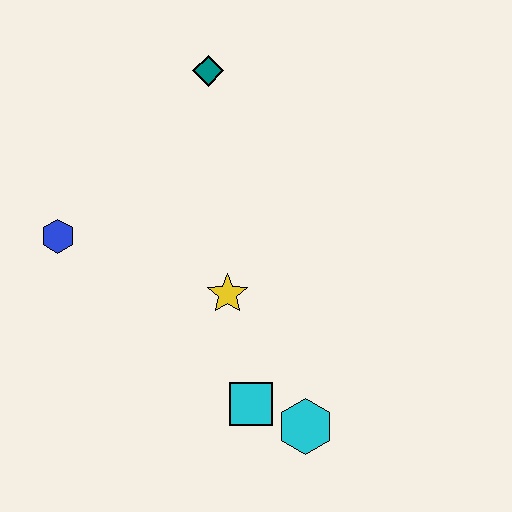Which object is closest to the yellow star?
The cyan square is closest to the yellow star.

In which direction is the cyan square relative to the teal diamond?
The cyan square is below the teal diamond.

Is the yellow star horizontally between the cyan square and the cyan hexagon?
No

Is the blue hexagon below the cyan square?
No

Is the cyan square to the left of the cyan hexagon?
Yes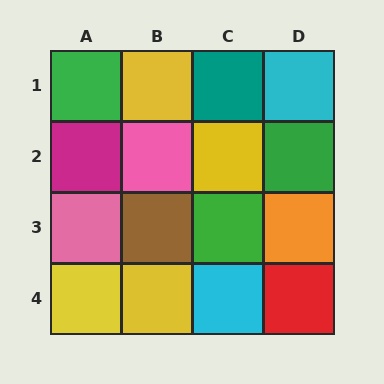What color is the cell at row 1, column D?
Cyan.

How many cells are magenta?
1 cell is magenta.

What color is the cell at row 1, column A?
Green.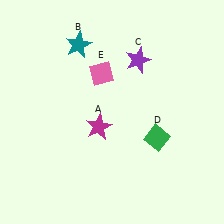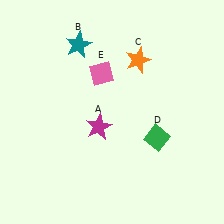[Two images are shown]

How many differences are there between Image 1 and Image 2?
There is 1 difference between the two images.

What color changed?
The star (C) changed from purple in Image 1 to orange in Image 2.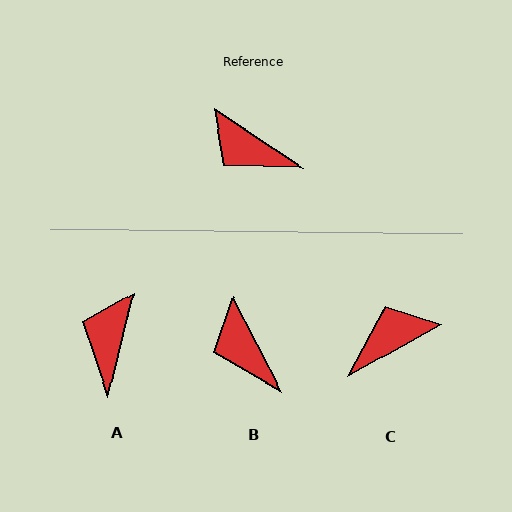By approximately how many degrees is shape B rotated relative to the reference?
Approximately 29 degrees clockwise.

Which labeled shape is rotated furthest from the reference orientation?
C, about 117 degrees away.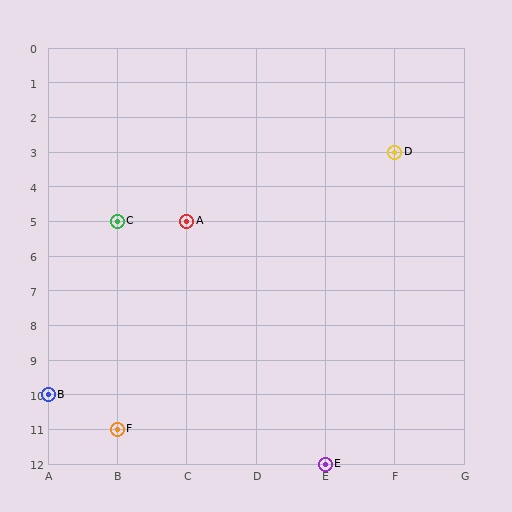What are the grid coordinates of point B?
Point B is at grid coordinates (A, 10).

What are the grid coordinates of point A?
Point A is at grid coordinates (C, 5).